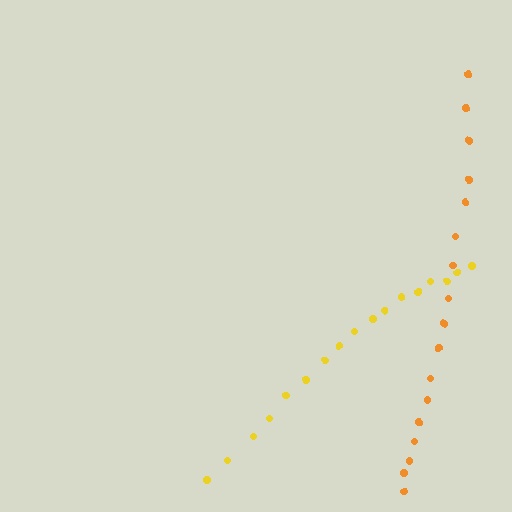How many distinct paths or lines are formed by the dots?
There are 2 distinct paths.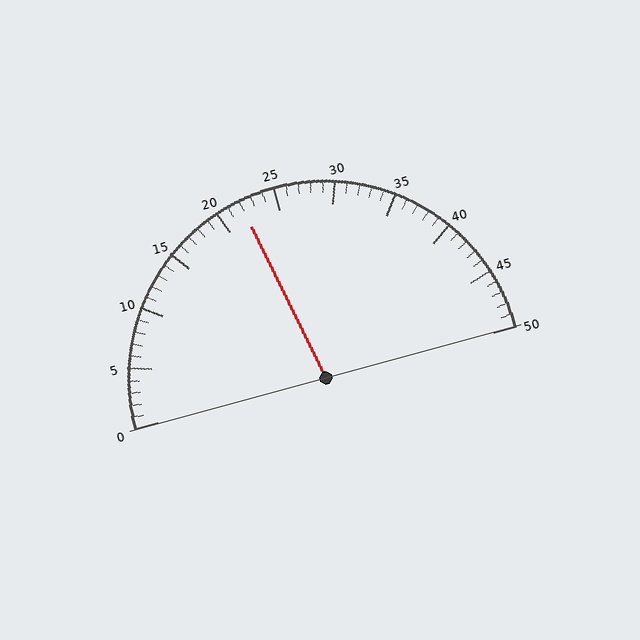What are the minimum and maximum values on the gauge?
The gauge ranges from 0 to 50.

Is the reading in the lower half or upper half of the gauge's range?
The reading is in the lower half of the range (0 to 50).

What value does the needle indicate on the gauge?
The needle indicates approximately 22.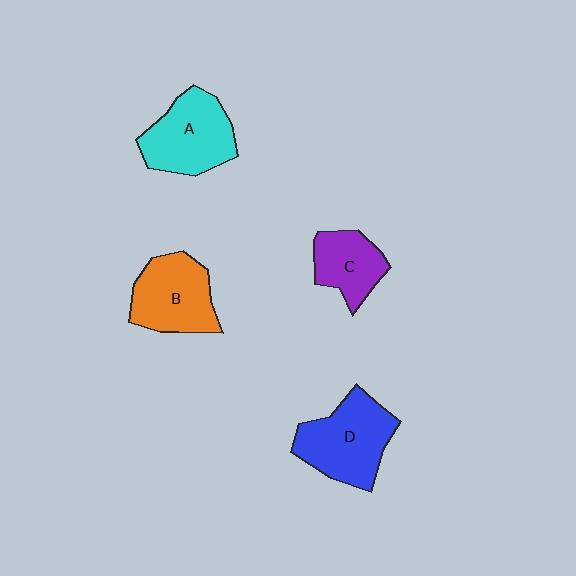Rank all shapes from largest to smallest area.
From largest to smallest: D (blue), A (cyan), B (orange), C (purple).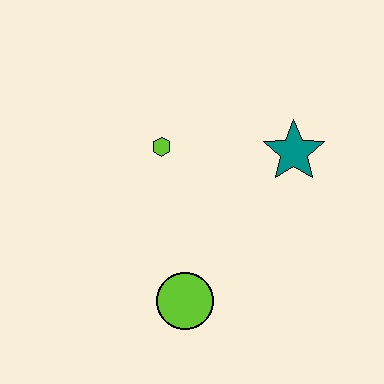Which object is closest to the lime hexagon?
The teal star is closest to the lime hexagon.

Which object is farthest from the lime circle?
The teal star is farthest from the lime circle.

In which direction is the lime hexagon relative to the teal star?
The lime hexagon is to the left of the teal star.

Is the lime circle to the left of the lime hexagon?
No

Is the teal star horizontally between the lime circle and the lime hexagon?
No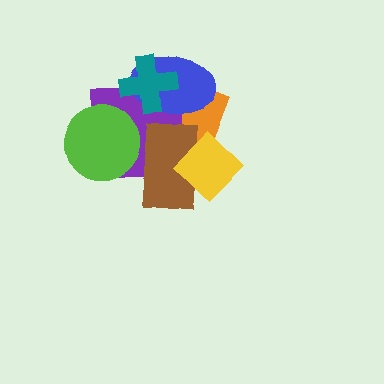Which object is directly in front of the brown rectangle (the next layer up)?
The lime circle is directly in front of the brown rectangle.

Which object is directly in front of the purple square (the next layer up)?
The blue ellipse is directly in front of the purple square.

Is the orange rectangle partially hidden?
Yes, it is partially covered by another shape.